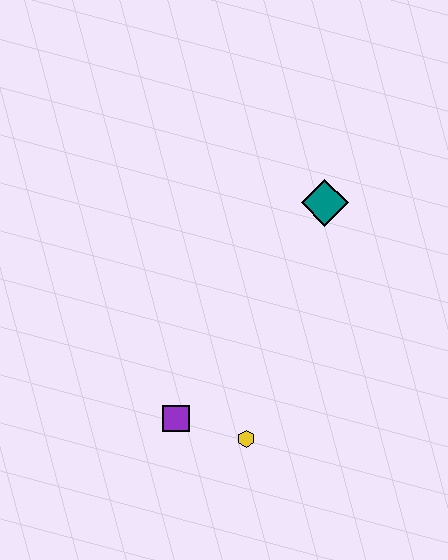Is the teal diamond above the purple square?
Yes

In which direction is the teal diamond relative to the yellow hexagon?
The teal diamond is above the yellow hexagon.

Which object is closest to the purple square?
The yellow hexagon is closest to the purple square.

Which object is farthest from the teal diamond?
The purple square is farthest from the teal diamond.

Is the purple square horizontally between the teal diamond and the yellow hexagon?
No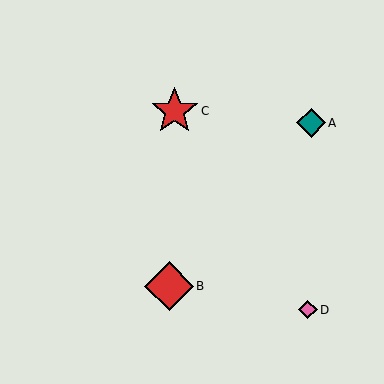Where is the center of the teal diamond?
The center of the teal diamond is at (311, 123).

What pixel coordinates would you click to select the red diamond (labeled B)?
Click at (169, 286) to select the red diamond B.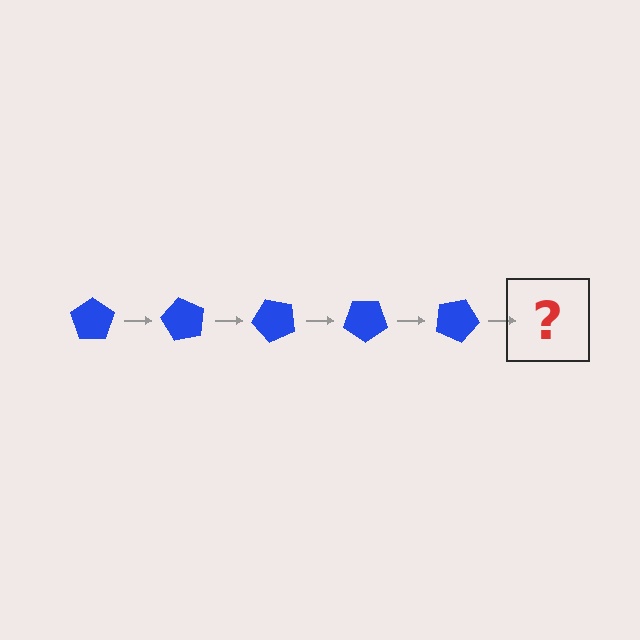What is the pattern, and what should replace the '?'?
The pattern is that the pentagon rotates 60 degrees each step. The '?' should be a blue pentagon rotated 300 degrees.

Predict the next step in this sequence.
The next step is a blue pentagon rotated 300 degrees.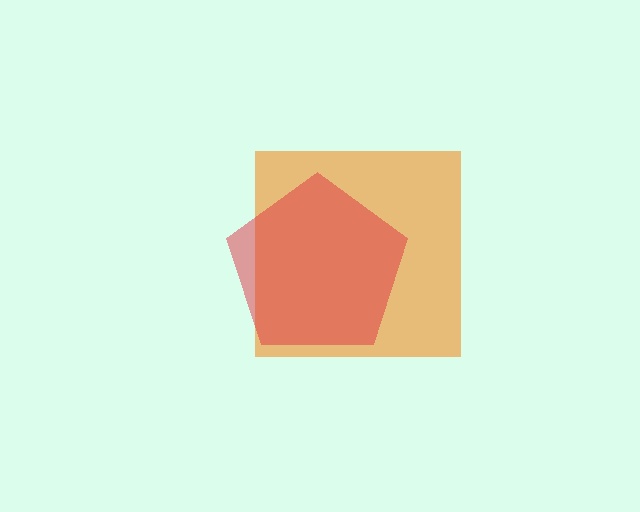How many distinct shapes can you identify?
There are 2 distinct shapes: an orange square, a red pentagon.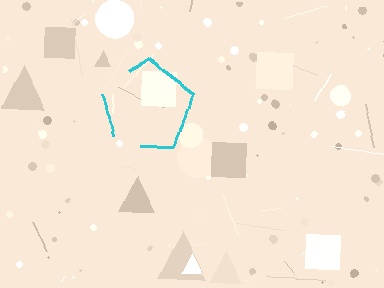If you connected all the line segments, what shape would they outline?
They would outline a pentagon.